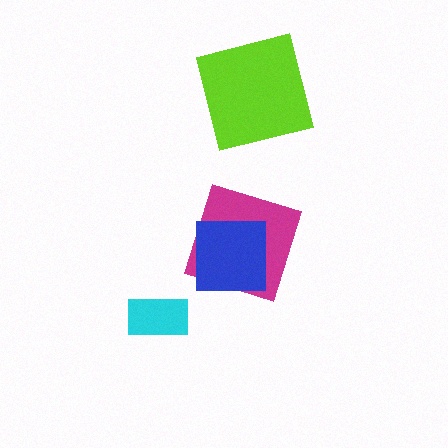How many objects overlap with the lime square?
0 objects overlap with the lime square.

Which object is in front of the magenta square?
The blue square is in front of the magenta square.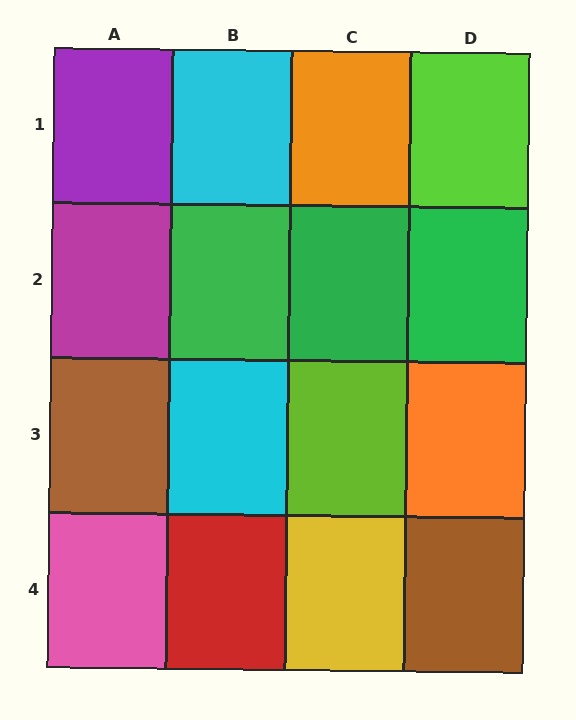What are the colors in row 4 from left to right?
Pink, red, yellow, brown.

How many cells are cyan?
2 cells are cyan.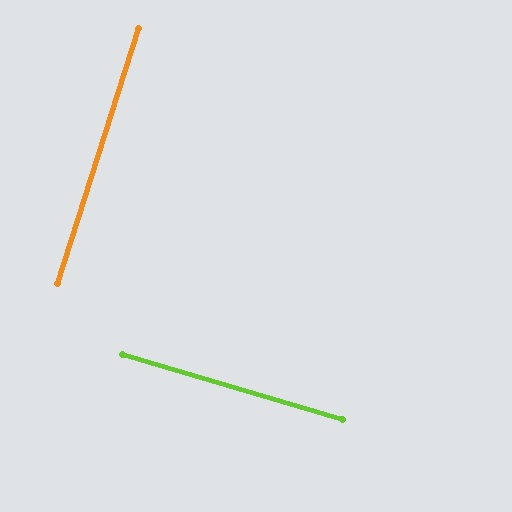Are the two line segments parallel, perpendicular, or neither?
Perpendicular — they meet at approximately 89°.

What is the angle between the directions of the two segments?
Approximately 89 degrees.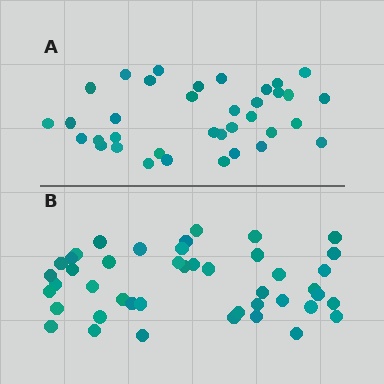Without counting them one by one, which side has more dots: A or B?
Region B (the bottom region) has more dots.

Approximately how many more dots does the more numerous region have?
Region B has roughly 8 or so more dots than region A.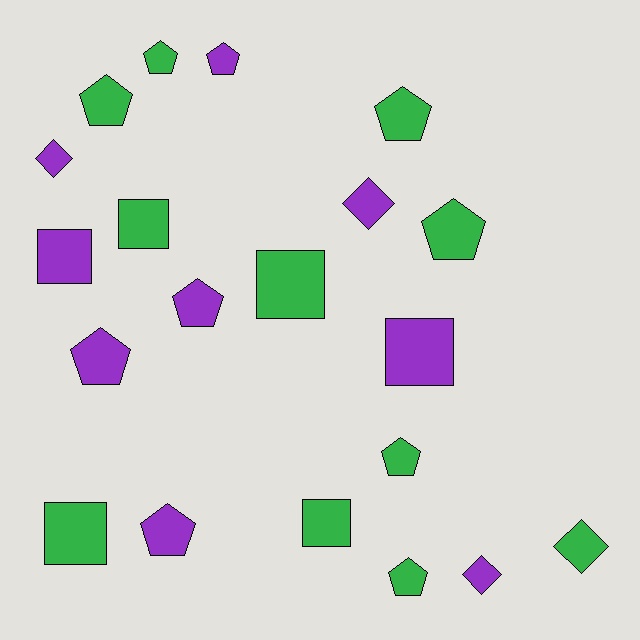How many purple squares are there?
There are 2 purple squares.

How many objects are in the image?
There are 20 objects.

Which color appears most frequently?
Green, with 11 objects.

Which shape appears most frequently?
Pentagon, with 10 objects.